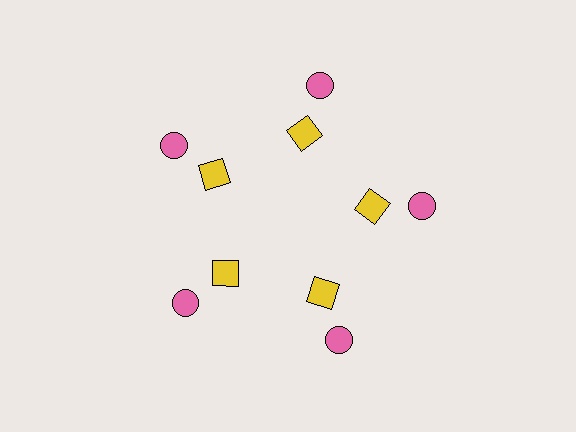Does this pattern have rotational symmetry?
Yes, this pattern has 5-fold rotational symmetry. It looks the same after rotating 72 degrees around the center.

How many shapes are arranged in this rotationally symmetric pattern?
There are 10 shapes, arranged in 5 groups of 2.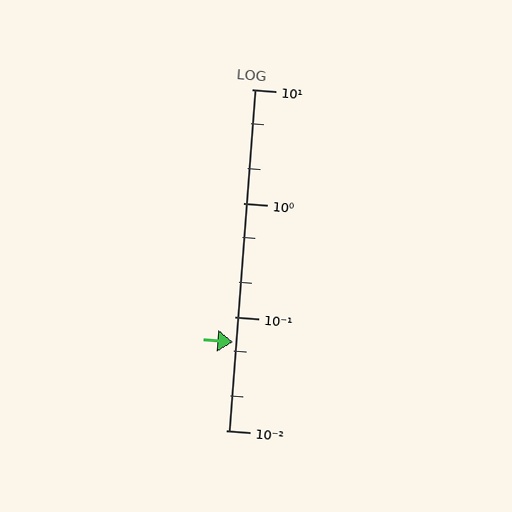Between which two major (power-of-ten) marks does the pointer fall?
The pointer is between 0.01 and 0.1.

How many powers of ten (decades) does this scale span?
The scale spans 3 decades, from 0.01 to 10.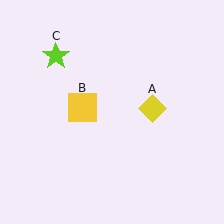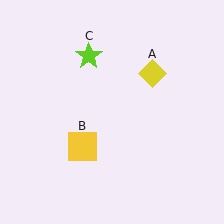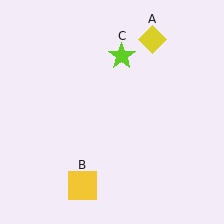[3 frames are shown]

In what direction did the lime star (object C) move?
The lime star (object C) moved right.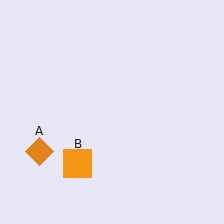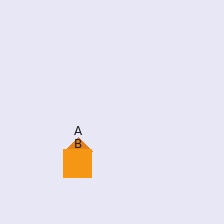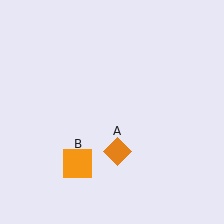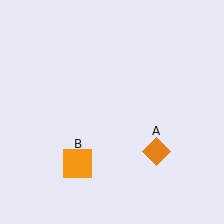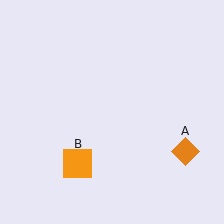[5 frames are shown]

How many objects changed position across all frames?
1 object changed position: orange diamond (object A).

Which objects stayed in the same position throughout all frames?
Orange square (object B) remained stationary.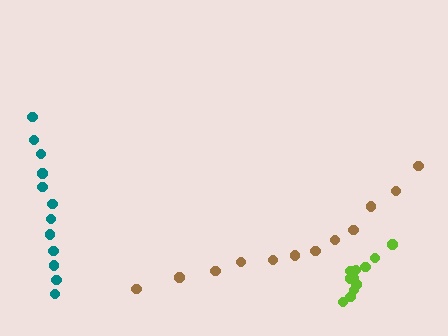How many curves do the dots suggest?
There are 3 distinct paths.